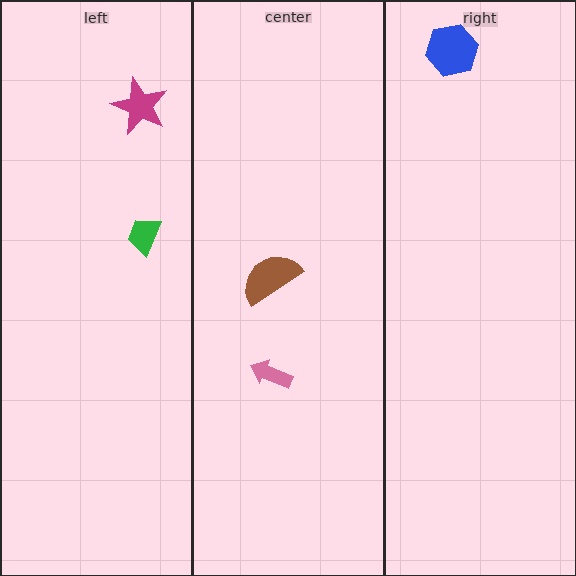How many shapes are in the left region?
2.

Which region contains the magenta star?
The left region.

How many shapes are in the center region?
2.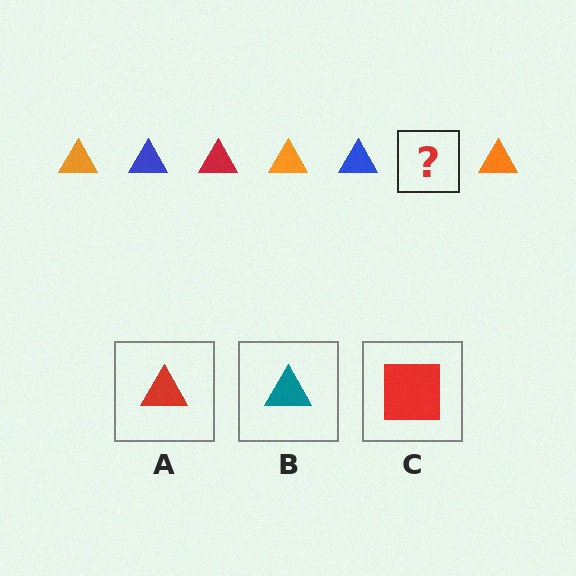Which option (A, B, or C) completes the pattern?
A.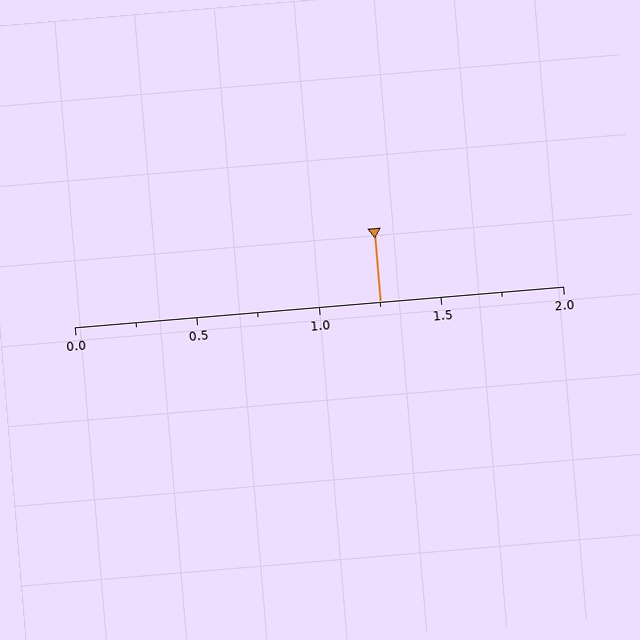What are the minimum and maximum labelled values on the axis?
The axis runs from 0.0 to 2.0.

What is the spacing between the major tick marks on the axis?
The major ticks are spaced 0.5 apart.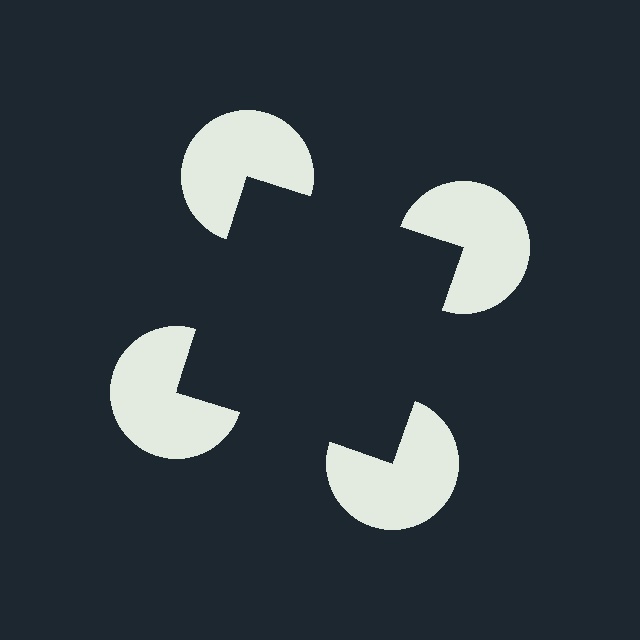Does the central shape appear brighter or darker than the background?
It typically appears slightly darker than the background, even though no actual brightness change is drawn.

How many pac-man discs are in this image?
There are 4 — one at each vertex of the illusory square.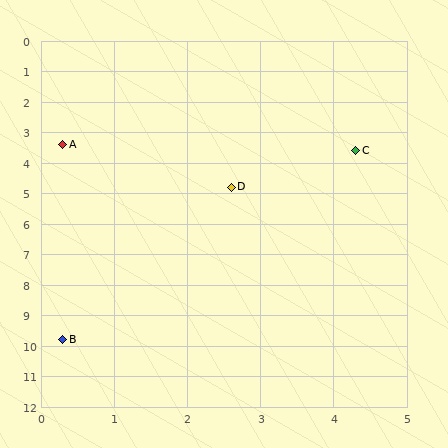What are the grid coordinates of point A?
Point A is at approximately (0.3, 3.4).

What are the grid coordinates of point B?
Point B is at approximately (0.3, 9.8).